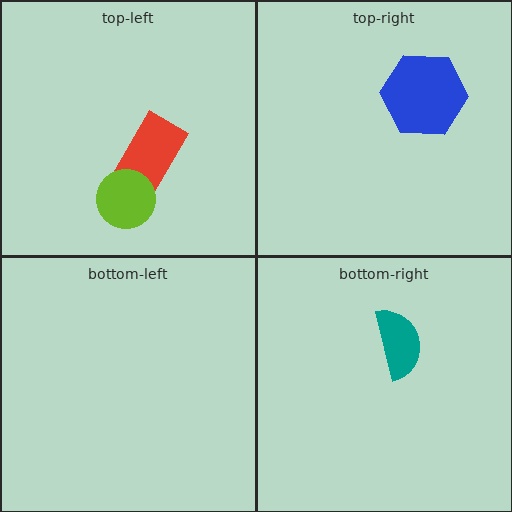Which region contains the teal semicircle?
The bottom-right region.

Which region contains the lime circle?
The top-left region.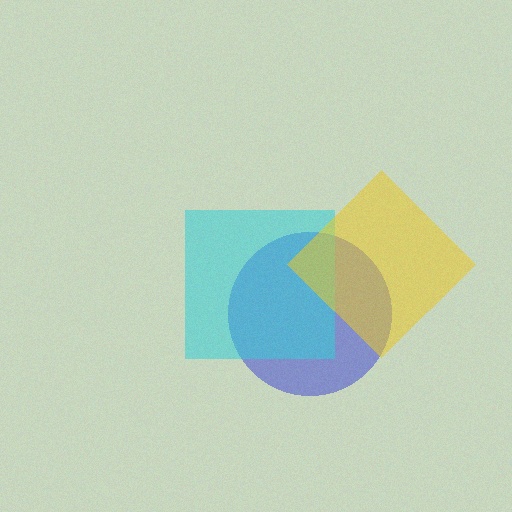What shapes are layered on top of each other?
The layered shapes are: a blue circle, a cyan square, a yellow diamond.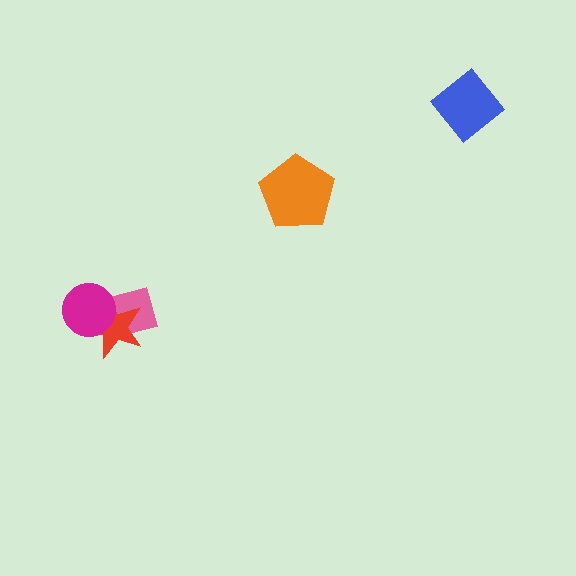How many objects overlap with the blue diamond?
0 objects overlap with the blue diamond.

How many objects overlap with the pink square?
2 objects overlap with the pink square.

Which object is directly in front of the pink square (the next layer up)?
The red star is directly in front of the pink square.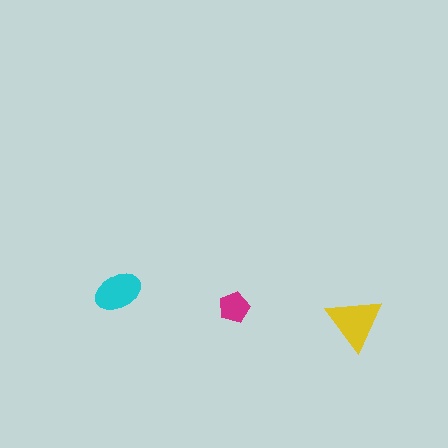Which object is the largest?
The yellow triangle.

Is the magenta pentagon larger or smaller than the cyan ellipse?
Smaller.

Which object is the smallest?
The magenta pentagon.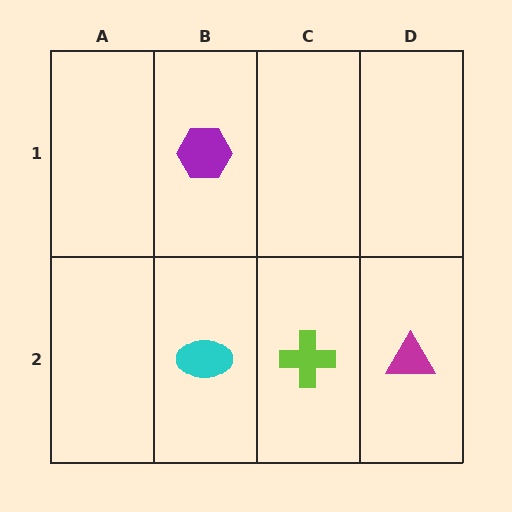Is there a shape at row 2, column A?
No, that cell is empty.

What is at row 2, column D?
A magenta triangle.